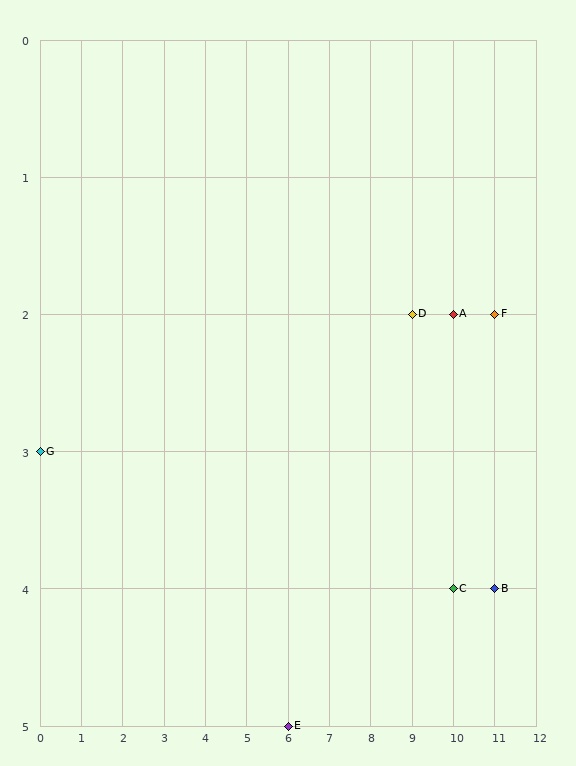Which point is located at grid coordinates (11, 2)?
Point F is at (11, 2).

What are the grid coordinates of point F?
Point F is at grid coordinates (11, 2).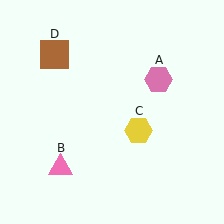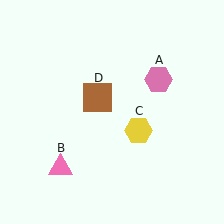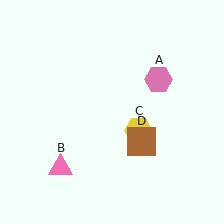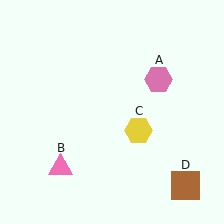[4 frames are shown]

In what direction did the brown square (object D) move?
The brown square (object D) moved down and to the right.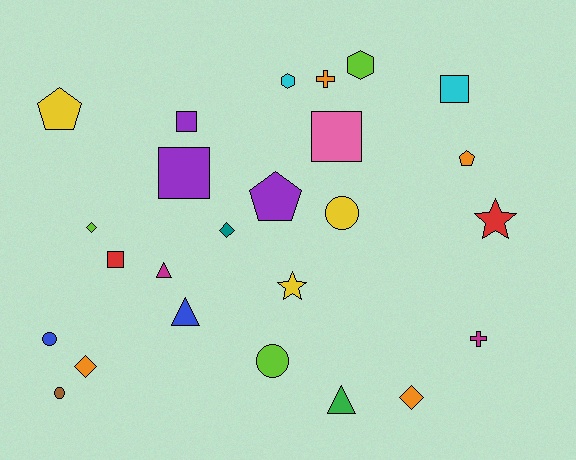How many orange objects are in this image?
There are 4 orange objects.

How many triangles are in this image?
There are 3 triangles.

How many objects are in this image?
There are 25 objects.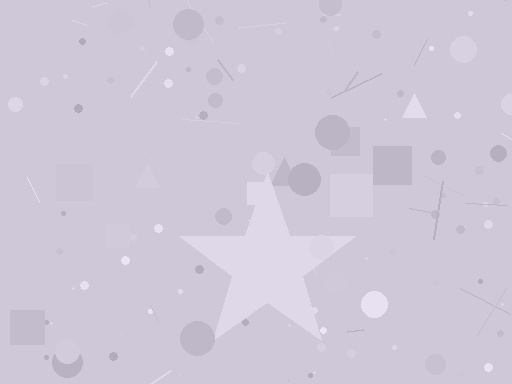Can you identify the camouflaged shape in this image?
The camouflaged shape is a star.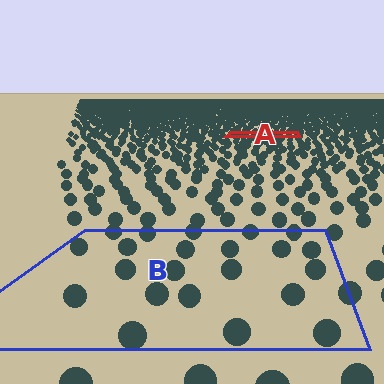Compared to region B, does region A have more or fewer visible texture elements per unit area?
Region A has more texture elements per unit area — they are packed more densely because it is farther away.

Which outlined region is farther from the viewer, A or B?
Region A is farther from the viewer — the texture elements inside it appear smaller and more densely packed.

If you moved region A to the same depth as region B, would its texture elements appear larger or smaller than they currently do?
They would appear larger. At a closer depth, the same texture elements are projected at a bigger on-screen size.